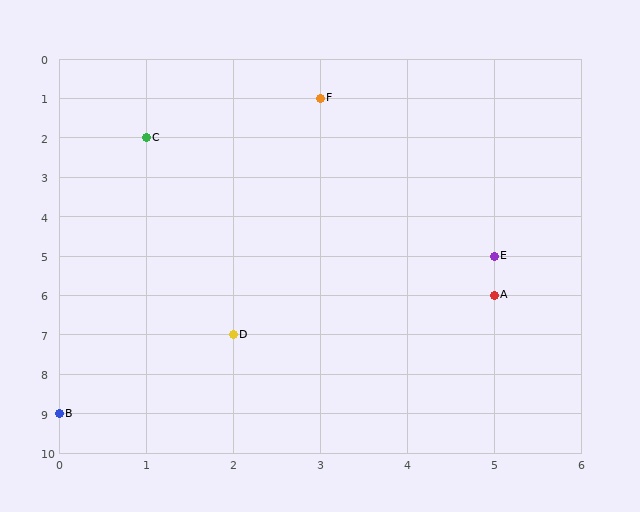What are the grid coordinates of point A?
Point A is at grid coordinates (5, 6).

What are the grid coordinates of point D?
Point D is at grid coordinates (2, 7).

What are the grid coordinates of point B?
Point B is at grid coordinates (0, 9).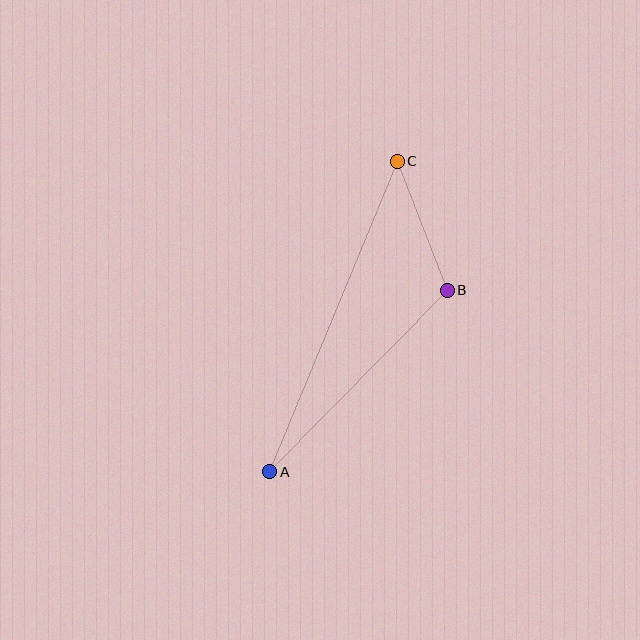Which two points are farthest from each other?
Points A and C are farthest from each other.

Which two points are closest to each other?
Points B and C are closest to each other.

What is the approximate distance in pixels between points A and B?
The distance between A and B is approximately 254 pixels.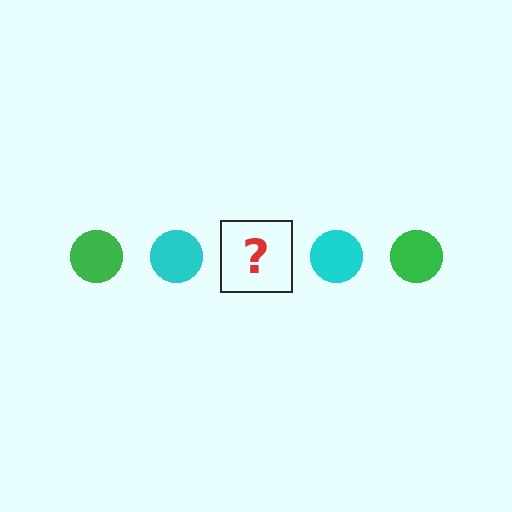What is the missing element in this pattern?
The missing element is a green circle.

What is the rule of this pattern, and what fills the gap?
The rule is that the pattern cycles through green, cyan circles. The gap should be filled with a green circle.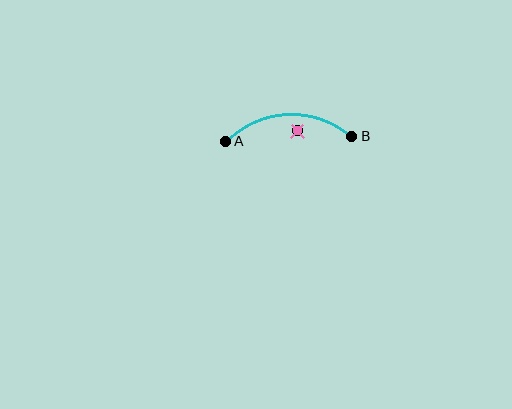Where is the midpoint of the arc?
The arc midpoint is the point on the curve farthest from the straight line joining A and B. It sits above that line.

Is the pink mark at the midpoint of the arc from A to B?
No — the pink mark does not lie on the arc at all. It sits slightly inside the curve.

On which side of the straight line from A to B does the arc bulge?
The arc bulges above the straight line connecting A and B.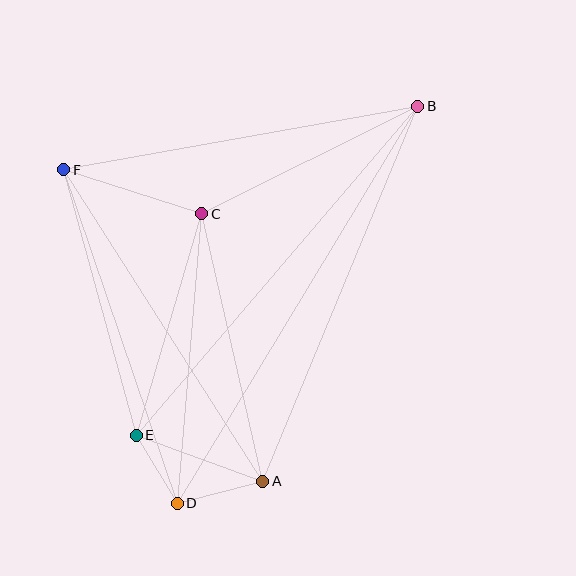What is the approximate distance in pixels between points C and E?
The distance between C and E is approximately 231 pixels.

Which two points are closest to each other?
Points D and E are closest to each other.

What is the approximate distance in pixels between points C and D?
The distance between C and D is approximately 290 pixels.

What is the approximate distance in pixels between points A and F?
The distance between A and F is approximately 370 pixels.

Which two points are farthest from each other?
Points B and D are farthest from each other.